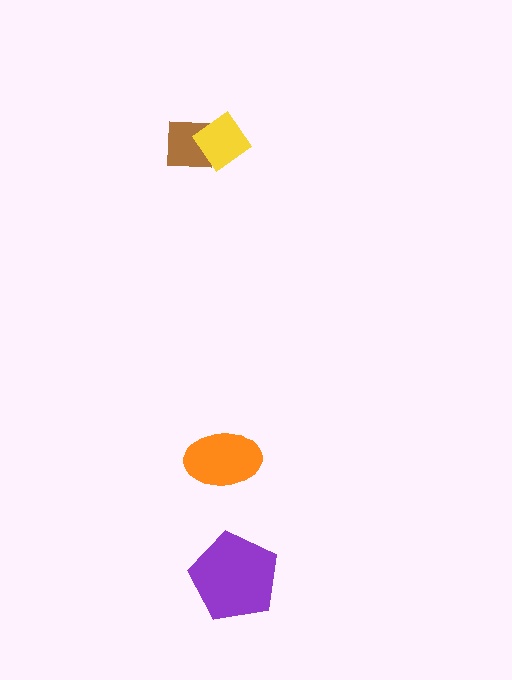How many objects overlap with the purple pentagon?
0 objects overlap with the purple pentagon.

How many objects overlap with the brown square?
1 object overlaps with the brown square.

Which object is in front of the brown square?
The yellow diamond is in front of the brown square.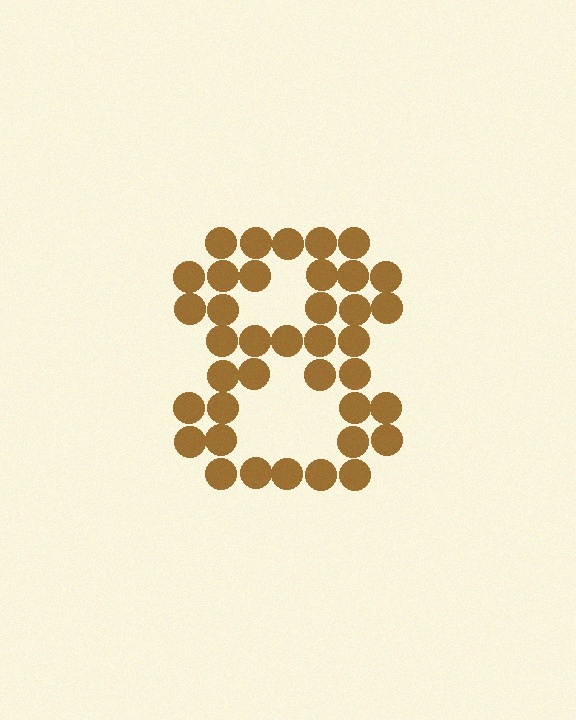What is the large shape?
The large shape is the digit 8.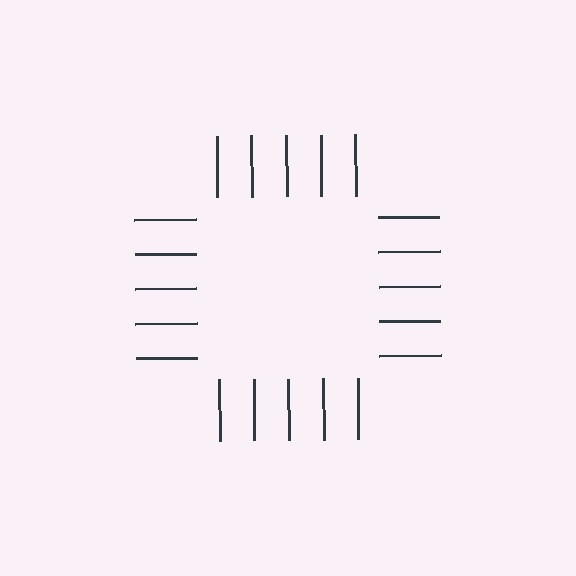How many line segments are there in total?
20 — 5 along each of the 4 edges.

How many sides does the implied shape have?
4 sides — the line-ends trace a square.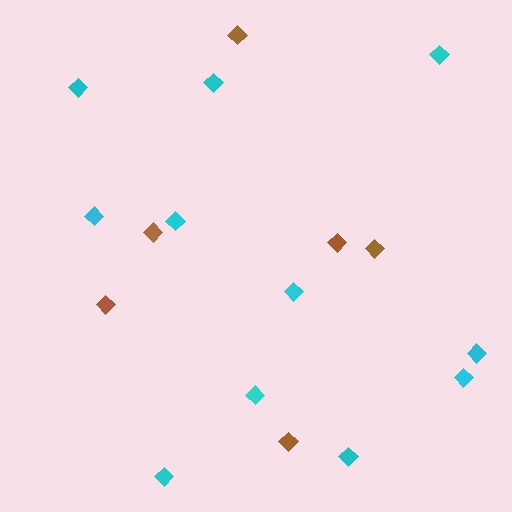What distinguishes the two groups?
There are 2 groups: one group of cyan diamonds (11) and one group of brown diamonds (6).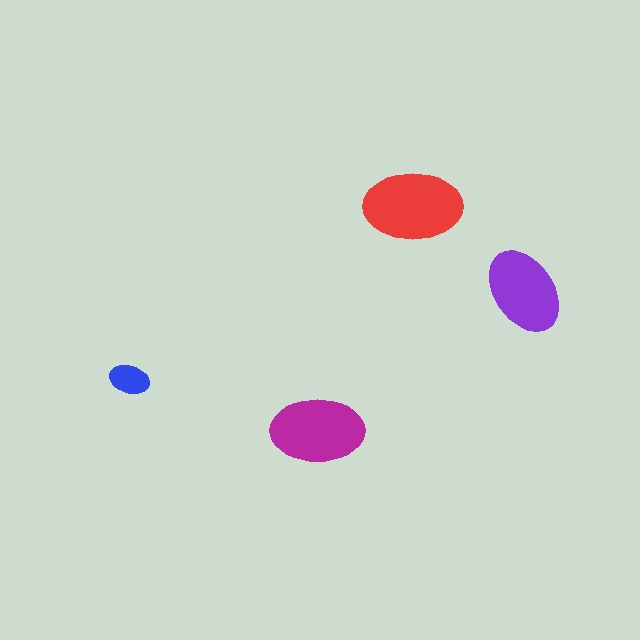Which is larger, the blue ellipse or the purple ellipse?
The purple one.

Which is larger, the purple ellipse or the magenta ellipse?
The magenta one.